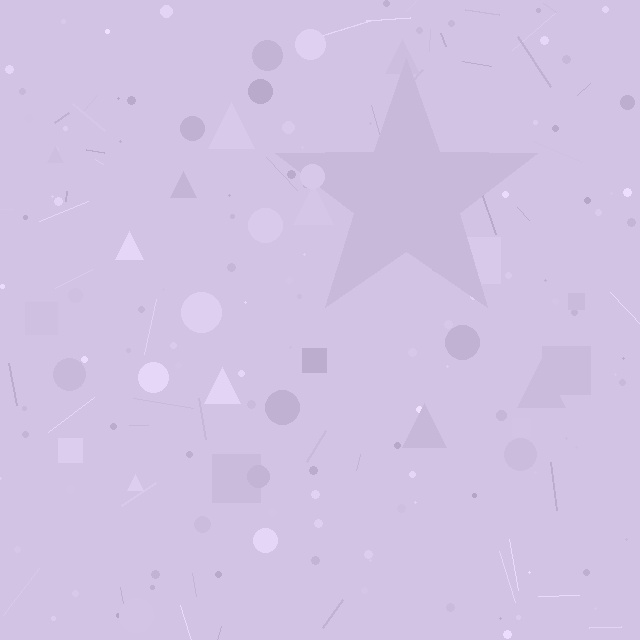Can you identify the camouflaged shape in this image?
The camouflaged shape is a star.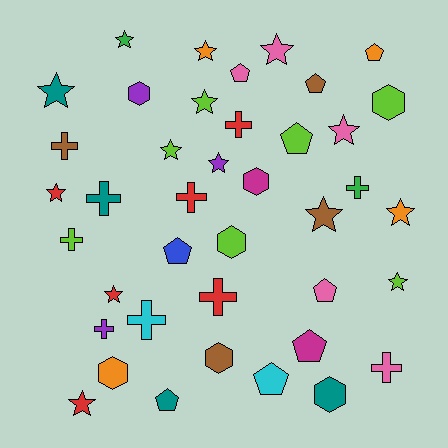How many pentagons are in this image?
There are 9 pentagons.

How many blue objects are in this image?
There is 1 blue object.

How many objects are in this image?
There are 40 objects.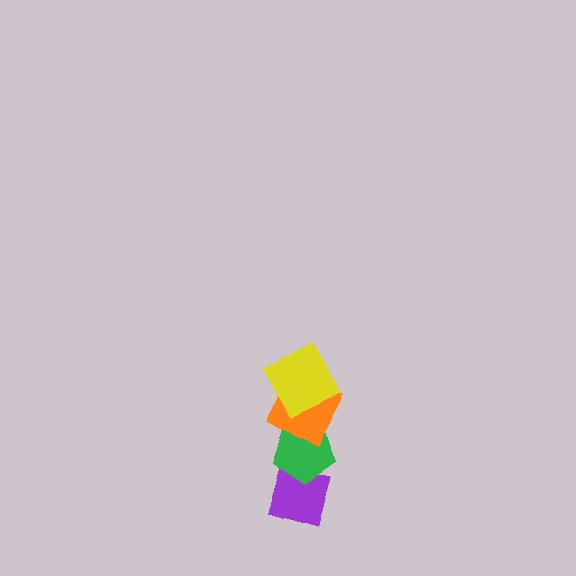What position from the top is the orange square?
The orange square is 2nd from the top.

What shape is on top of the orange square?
The yellow square is on top of the orange square.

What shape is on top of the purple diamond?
The green pentagon is on top of the purple diamond.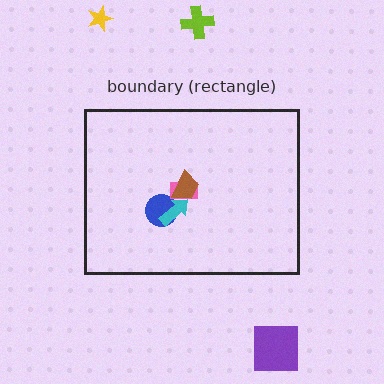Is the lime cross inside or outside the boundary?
Outside.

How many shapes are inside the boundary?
4 inside, 3 outside.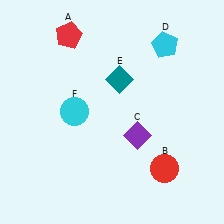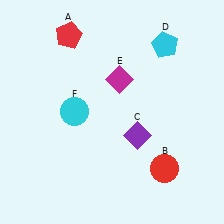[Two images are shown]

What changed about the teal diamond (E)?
In Image 1, E is teal. In Image 2, it changed to magenta.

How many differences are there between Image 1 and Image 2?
There is 1 difference between the two images.